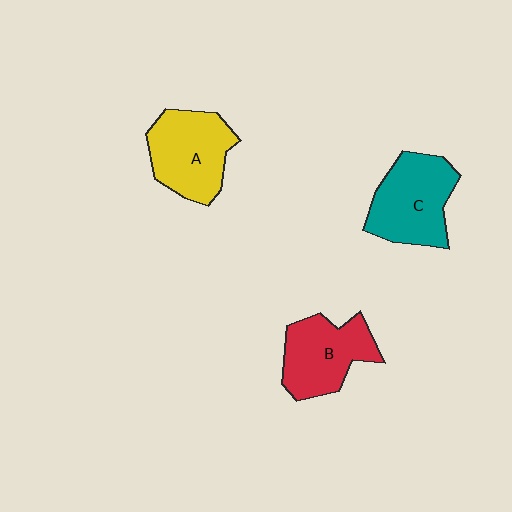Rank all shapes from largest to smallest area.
From largest to smallest: C (teal), A (yellow), B (red).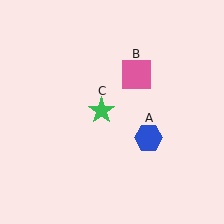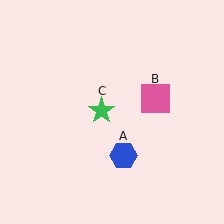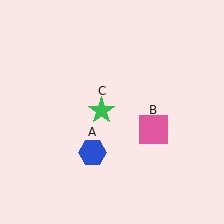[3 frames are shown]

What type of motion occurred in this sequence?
The blue hexagon (object A), pink square (object B) rotated clockwise around the center of the scene.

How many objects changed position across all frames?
2 objects changed position: blue hexagon (object A), pink square (object B).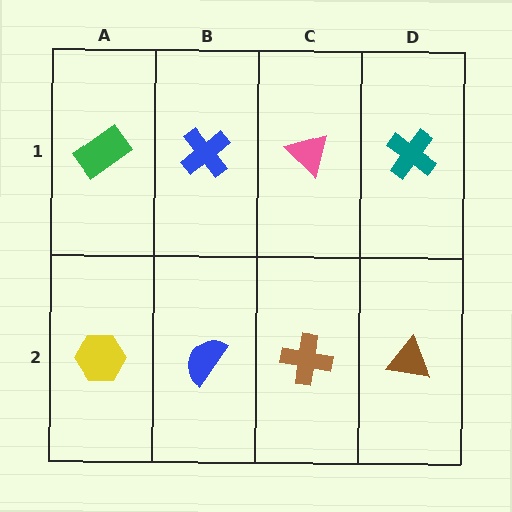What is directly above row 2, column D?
A teal cross.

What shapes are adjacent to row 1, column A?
A yellow hexagon (row 2, column A), a blue cross (row 1, column B).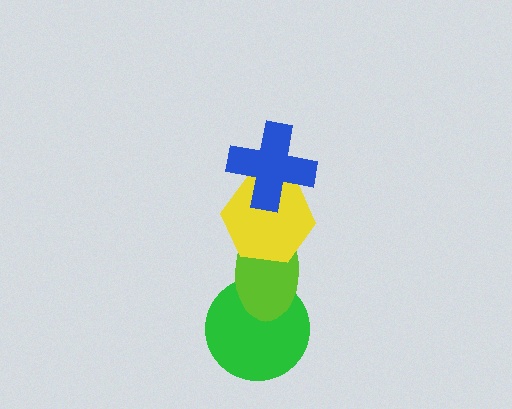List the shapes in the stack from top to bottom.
From top to bottom: the blue cross, the yellow hexagon, the lime ellipse, the green circle.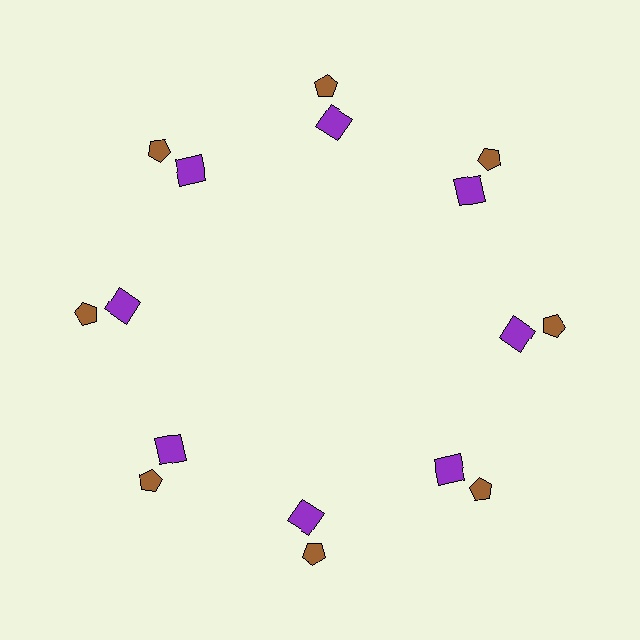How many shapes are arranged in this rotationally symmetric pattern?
There are 16 shapes, arranged in 8 groups of 2.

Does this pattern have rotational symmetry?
Yes, this pattern has 8-fold rotational symmetry. It looks the same after rotating 45 degrees around the center.